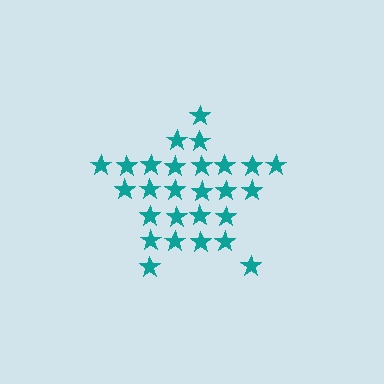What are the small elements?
The small elements are stars.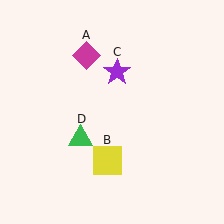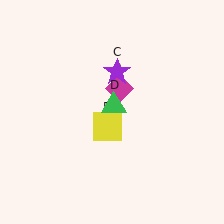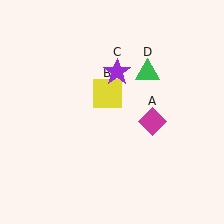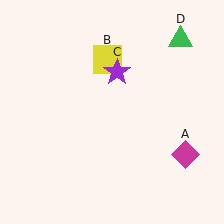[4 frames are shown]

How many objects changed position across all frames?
3 objects changed position: magenta diamond (object A), yellow square (object B), green triangle (object D).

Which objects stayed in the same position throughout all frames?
Purple star (object C) remained stationary.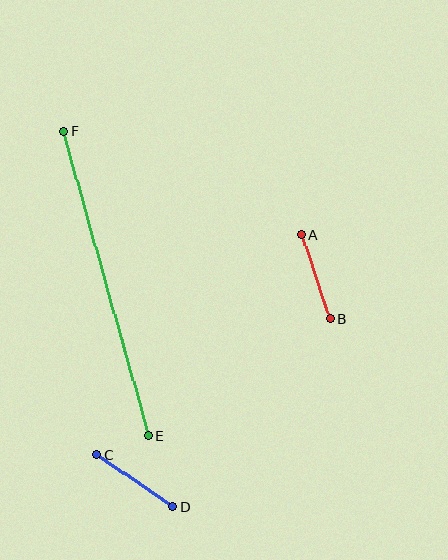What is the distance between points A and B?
The distance is approximately 89 pixels.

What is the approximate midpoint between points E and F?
The midpoint is at approximately (106, 284) pixels.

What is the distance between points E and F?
The distance is approximately 316 pixels.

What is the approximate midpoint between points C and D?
The midpoint is at approximately (135, 481) pixels.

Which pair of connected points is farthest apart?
Points E and F are farthest apart.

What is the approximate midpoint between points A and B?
The midpoint is at approximately (316, 277) pixels.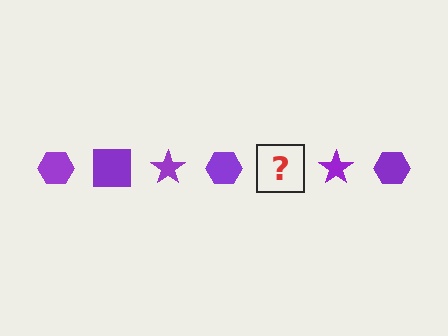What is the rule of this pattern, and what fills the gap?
The rule is that the pattern cycles through hexagon, square, star shapes in purple. The gap should be filled with a purple square.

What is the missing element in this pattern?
The missing element is a purple square.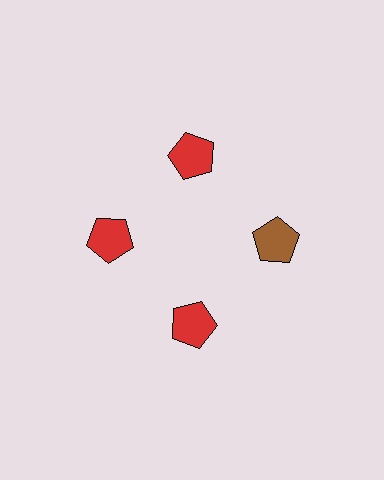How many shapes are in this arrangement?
There are 4 shapes arranged in a ring pattern.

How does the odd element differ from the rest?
It has a different color: brown instead of red.